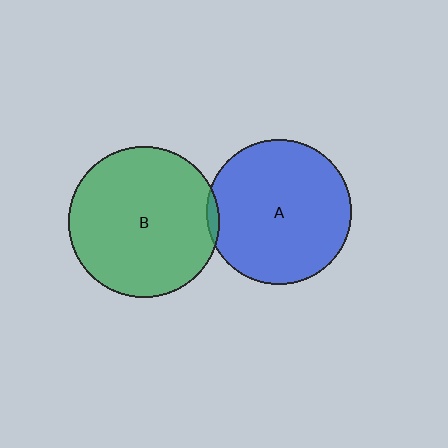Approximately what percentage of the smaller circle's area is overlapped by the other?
Approximately 5%.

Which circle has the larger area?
Circle B (green).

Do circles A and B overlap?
Yes.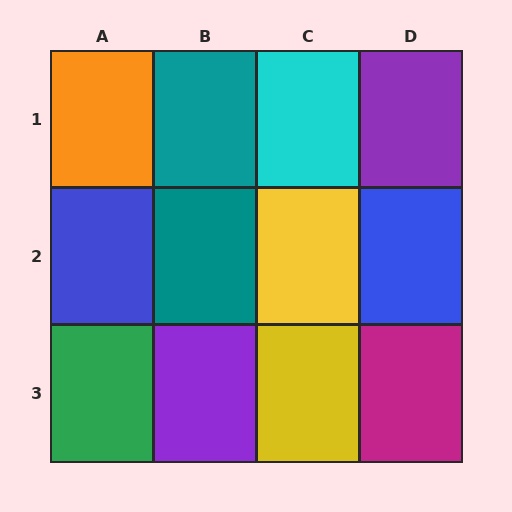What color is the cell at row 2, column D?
Blue.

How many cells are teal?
2 cells are teal.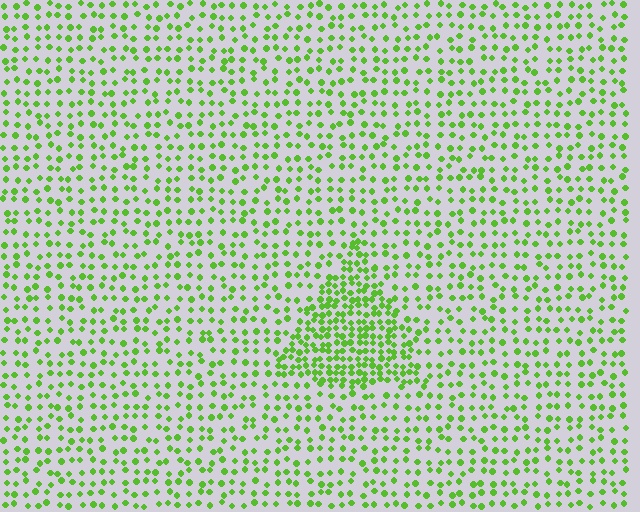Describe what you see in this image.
The image contains small lime elements arranged at two different densities. A triangle-shaped region is visible where the elements are more densely packed than the surrounding area.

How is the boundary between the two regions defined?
The boundary is defined by a change in element density (approximately 2.2x ratio). All elements are the same color, size, and shape.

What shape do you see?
I see a triangle.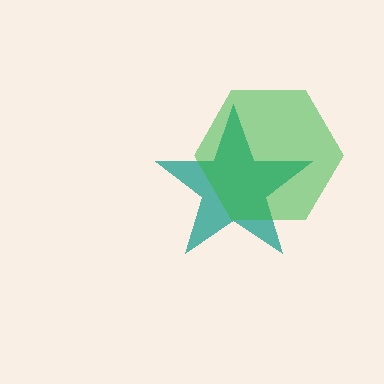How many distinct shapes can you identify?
There are 2 distinct shapes: a teal star, a green hexagon.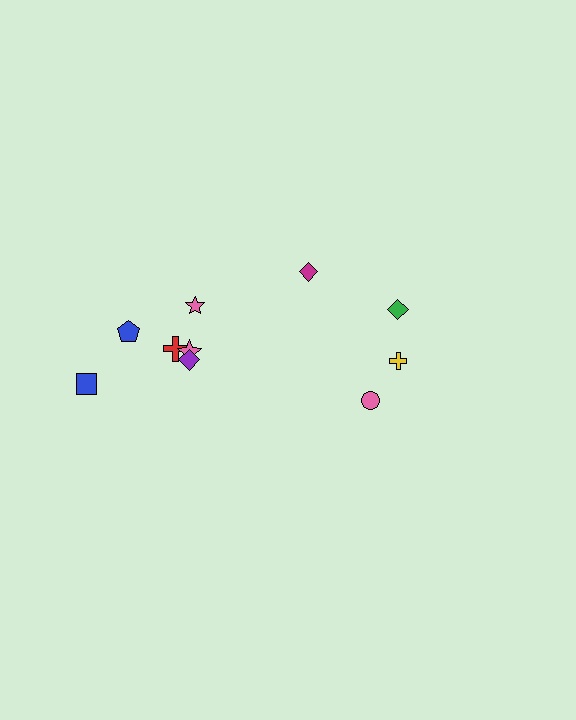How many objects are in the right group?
There are 4 objects.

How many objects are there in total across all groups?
There are 10 objects.